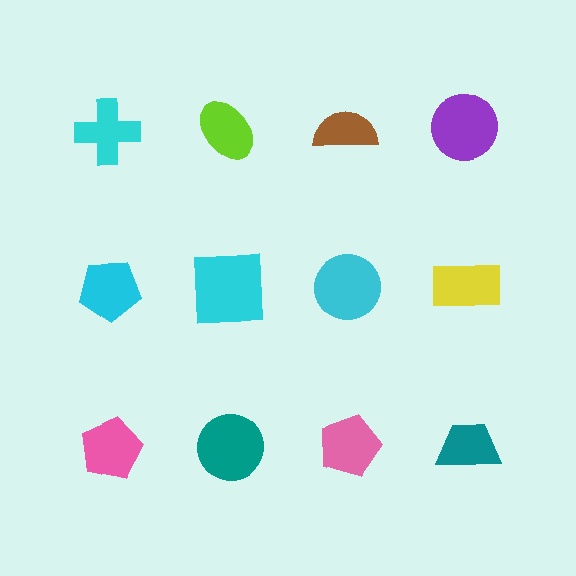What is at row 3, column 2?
A teal circle.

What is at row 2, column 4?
A yellow rectangle.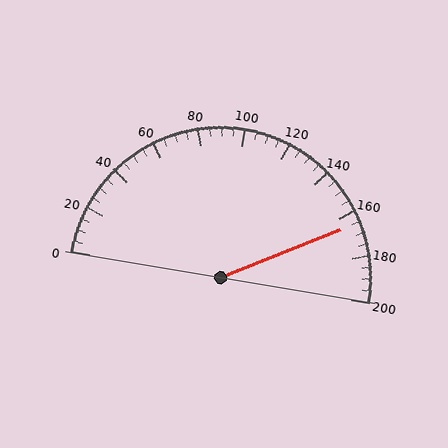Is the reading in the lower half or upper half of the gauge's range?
The reading is in the upper half of the range (0 to 200).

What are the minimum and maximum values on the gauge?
The gauge ranges from 0 to 200.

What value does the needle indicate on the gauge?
The needle indicates approximately 165.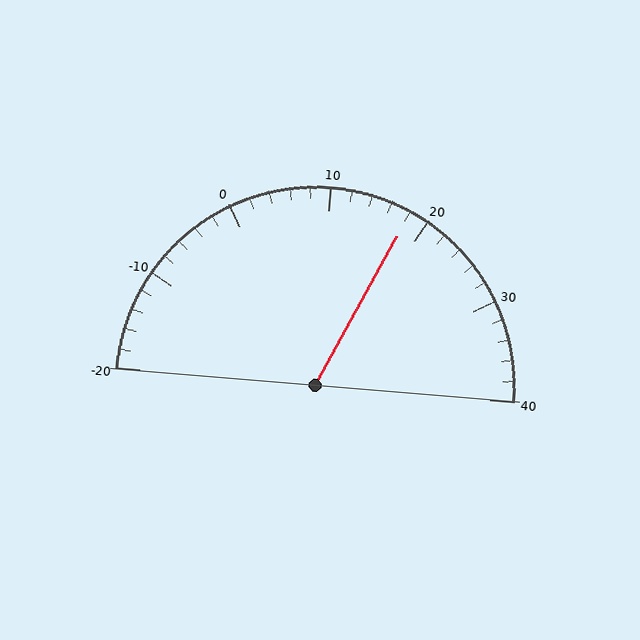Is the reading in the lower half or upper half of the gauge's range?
The reading is in the upper half of the range (-20 to 40).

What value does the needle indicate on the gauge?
The needle indicates approximately 18.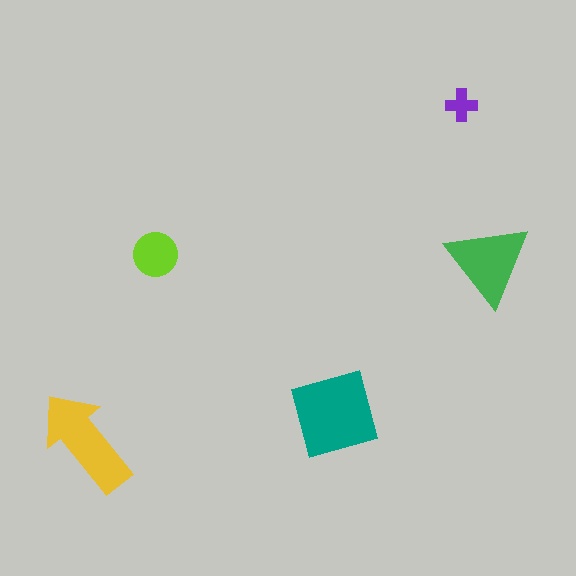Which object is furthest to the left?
The yellow arrow is leftmost.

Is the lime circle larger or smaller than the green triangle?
Smaller.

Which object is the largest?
The teal diamond.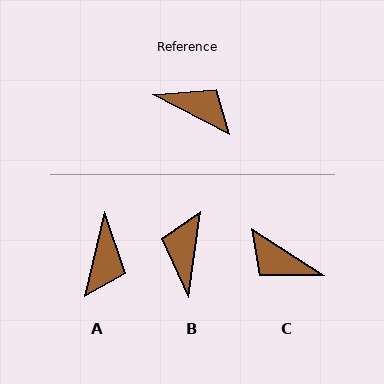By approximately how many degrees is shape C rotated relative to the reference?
Approximately 175 degrees counter-clockwise.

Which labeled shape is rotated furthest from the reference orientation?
C, about 175 degrees away.